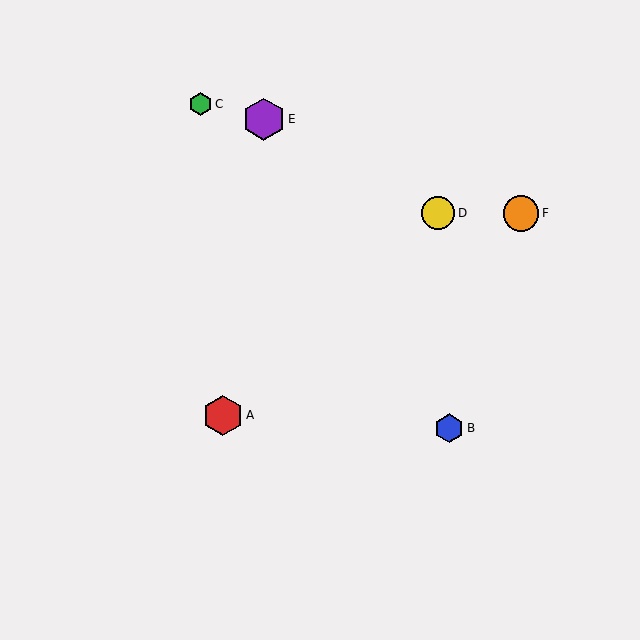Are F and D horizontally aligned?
Yes, both are at y≈213.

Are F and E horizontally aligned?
No, F is at y≈213 and E is at y≈119.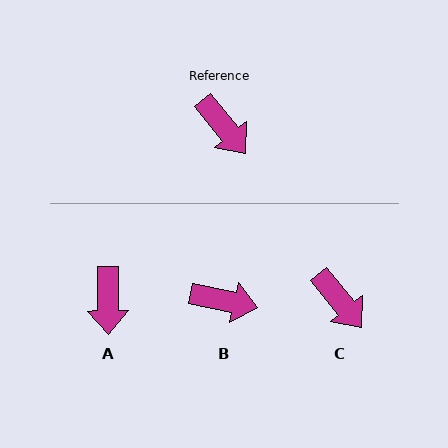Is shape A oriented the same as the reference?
No, it is off by about 39 degrees.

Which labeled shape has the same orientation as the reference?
C.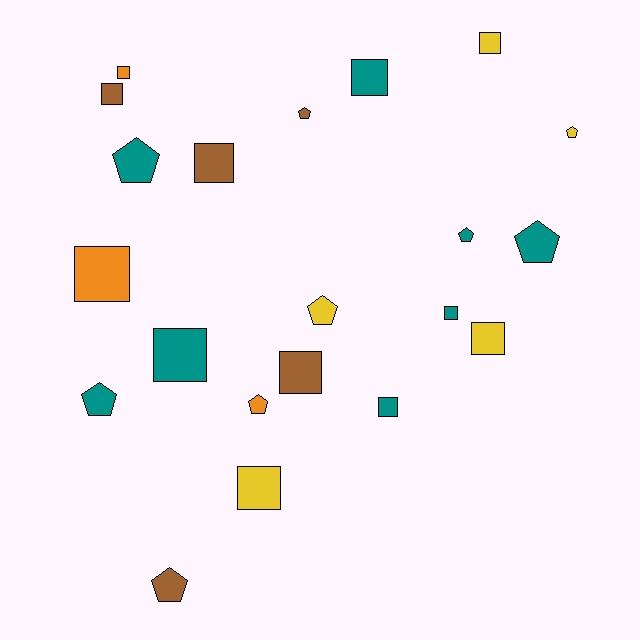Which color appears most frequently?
Teal, with 8 objects.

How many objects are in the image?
There are 21 objects.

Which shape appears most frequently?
Square, with 12 objects.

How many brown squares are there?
There are 3 brown squares.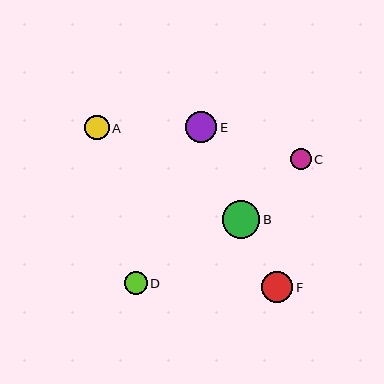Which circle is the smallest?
Circle C is the smallest with a size of approximately 21 pixels.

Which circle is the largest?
Circle B is the largest with a size of approximately 38 pixels.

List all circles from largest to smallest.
From largest to smallest: B, F, E, A, D, C.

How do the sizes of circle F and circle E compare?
Circle F and circle E are approximately the same size.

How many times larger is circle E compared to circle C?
Circle E is approximately 1.5 times the size of circle C.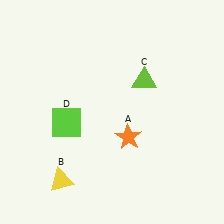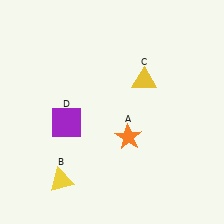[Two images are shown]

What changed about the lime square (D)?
In Image 1, D is lime. In Image 2, it changed to purple.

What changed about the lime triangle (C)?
In Image 1, C is lime. In Image 2, it changed to yellow.